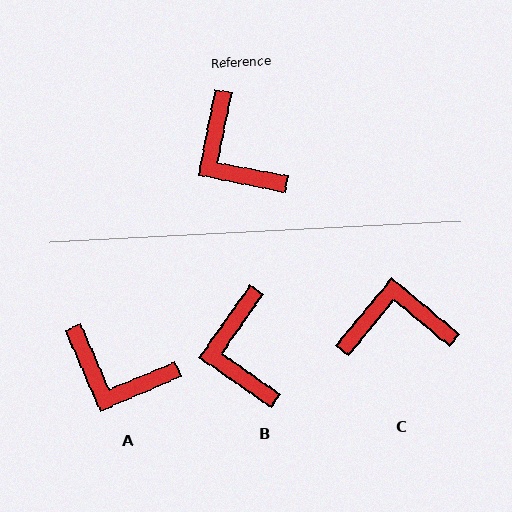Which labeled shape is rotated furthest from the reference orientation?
C, about 119 degrees away.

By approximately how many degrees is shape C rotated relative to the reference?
Approximately 119 degrees clockwise.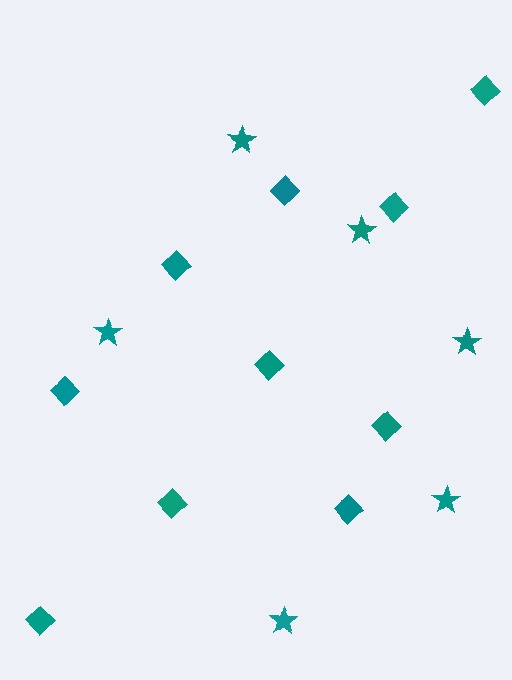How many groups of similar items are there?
There are 2 groups: one group of stars (6) and one group of diamonds (10).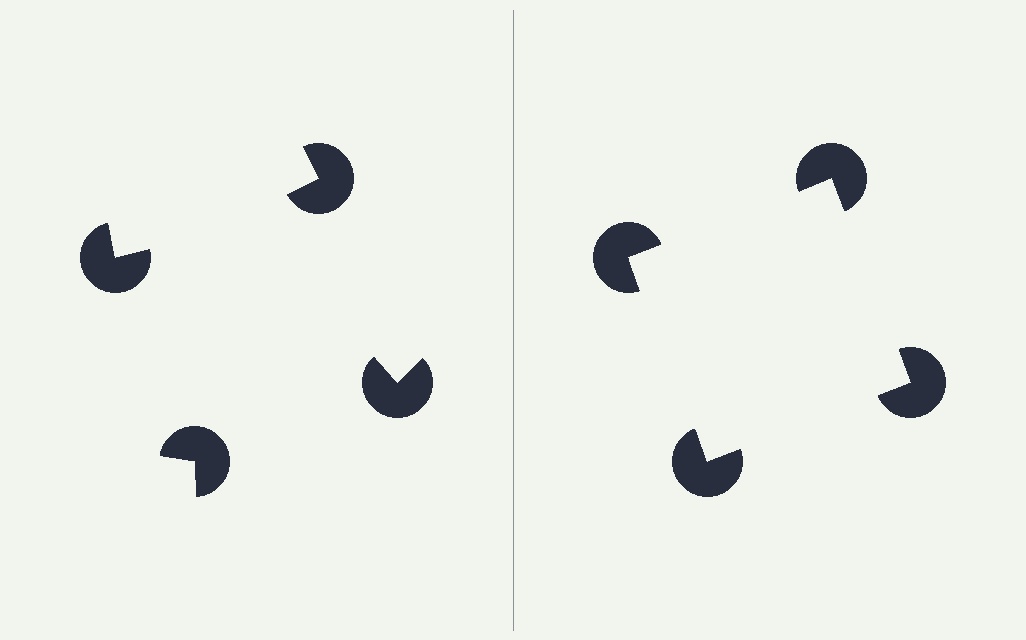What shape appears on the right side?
An illusory square.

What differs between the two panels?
The pac-man discs are positioned identically on both sides; only the wedge orientations differ. On the right they align to a square; on the left they are misaligned.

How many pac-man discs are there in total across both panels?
8 — 4 on each side.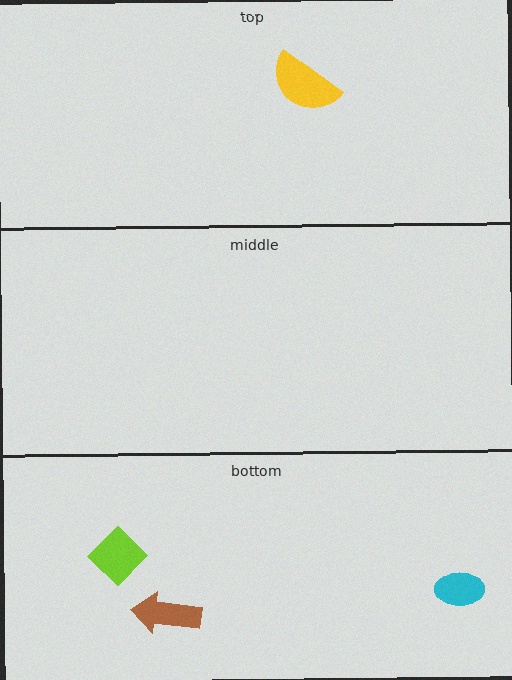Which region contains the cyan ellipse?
The bottom region.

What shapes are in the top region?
The yellow semicircle.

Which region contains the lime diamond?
The bottom region.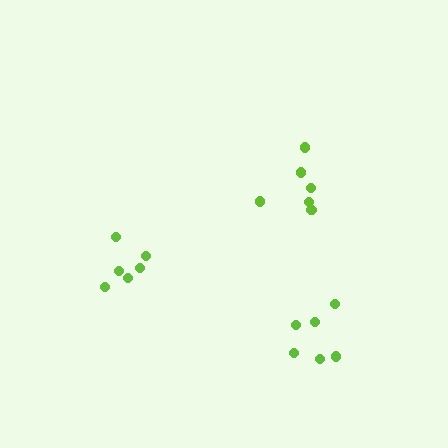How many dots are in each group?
Group 1: 6 dots, Group 2: 6 dots, Group 3: 6 dots (18 total).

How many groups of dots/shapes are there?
There are 3 groups.